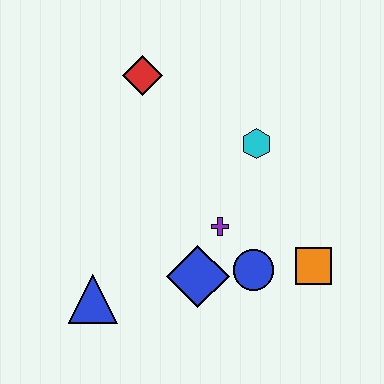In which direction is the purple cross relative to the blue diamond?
The purple cross is above the blue diamond.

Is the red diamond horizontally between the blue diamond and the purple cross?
No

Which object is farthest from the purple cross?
The red diamond is farthest from the purple cross.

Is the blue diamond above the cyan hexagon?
No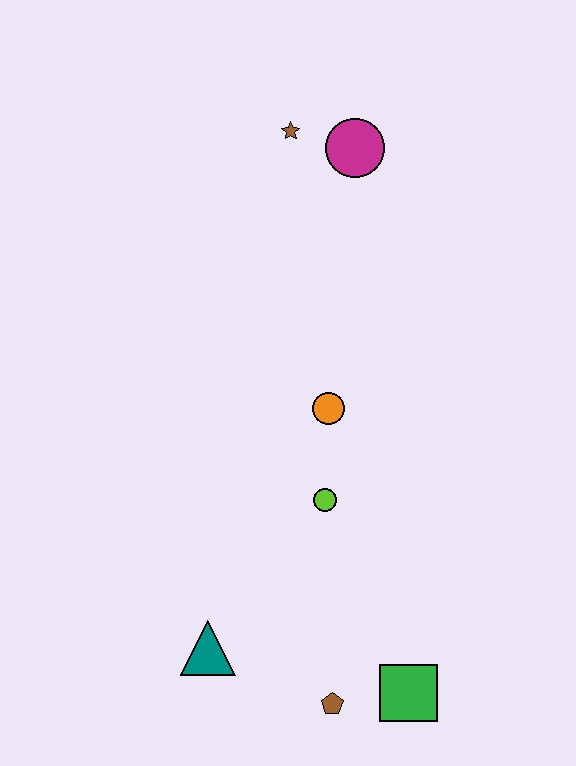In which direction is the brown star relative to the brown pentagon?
The brown star is above the brown pentagon.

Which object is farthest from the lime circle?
The brown star is farthest from the lime circle.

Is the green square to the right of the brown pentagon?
Yes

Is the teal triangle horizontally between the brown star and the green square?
No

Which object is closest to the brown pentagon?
The green square is closest to the brown pentagon.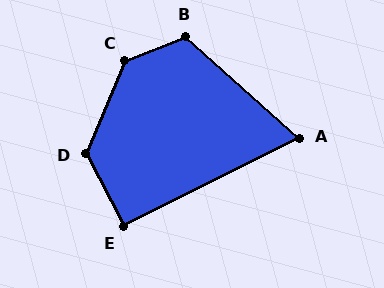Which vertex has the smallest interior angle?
A, at approximately 68 degrees.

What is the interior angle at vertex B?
Approximately 117 degrees (obtuse).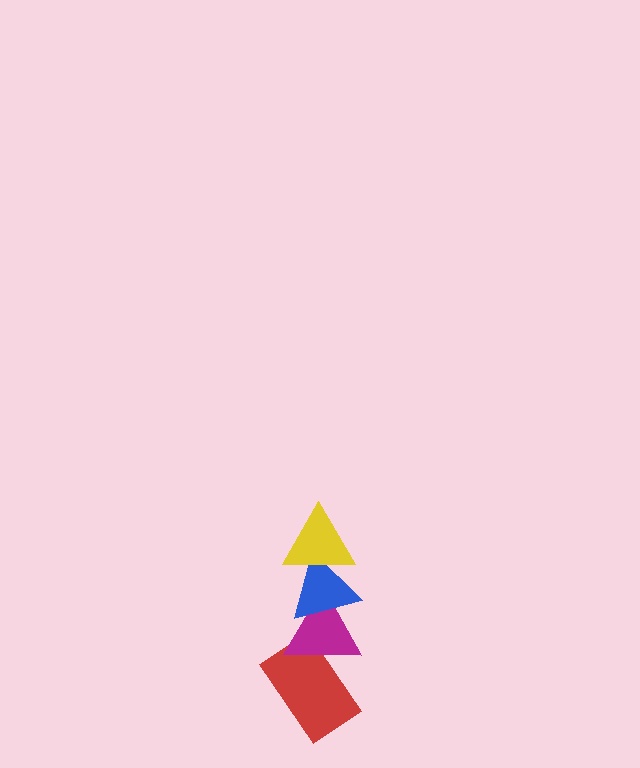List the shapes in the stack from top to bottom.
From top to bottom: the yellow triangle, the blue triangle, the magenta triangle, the red rectangle.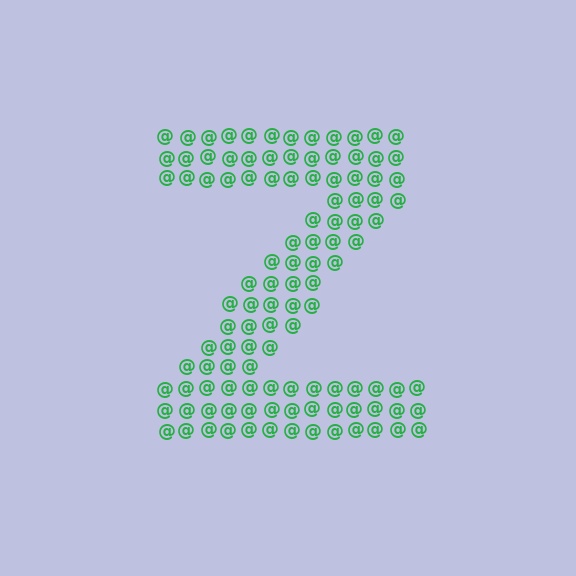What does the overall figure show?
The overall figure shows the letter Z.